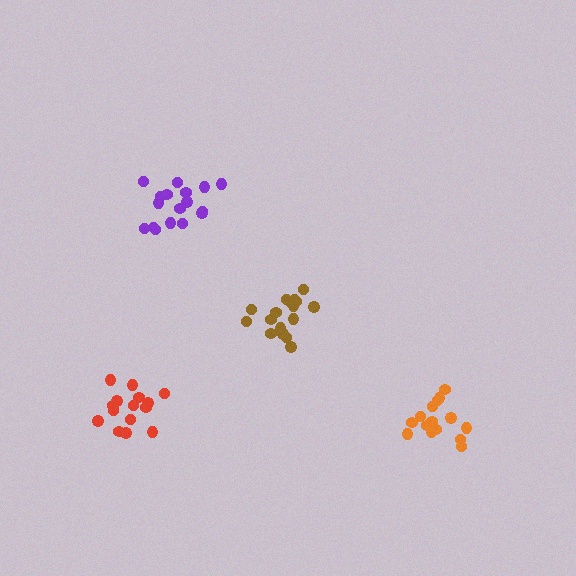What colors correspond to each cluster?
The clusters are colored: purple, brown, red, orange.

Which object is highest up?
The purple cluster is topmost.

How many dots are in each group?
Group 1: 17 dots, Group 2: 17 dots, Group 3: 15 dots, Group 4: 15 dots (64 total).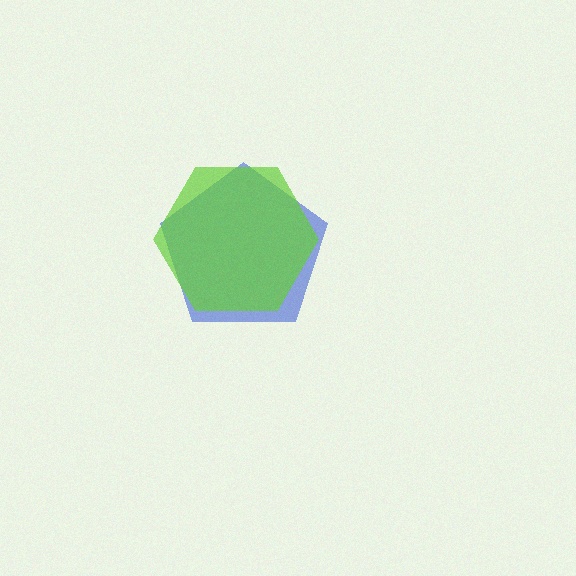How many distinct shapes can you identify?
There are 2 distinct shapes: a blue pentagon, a lime hexagon.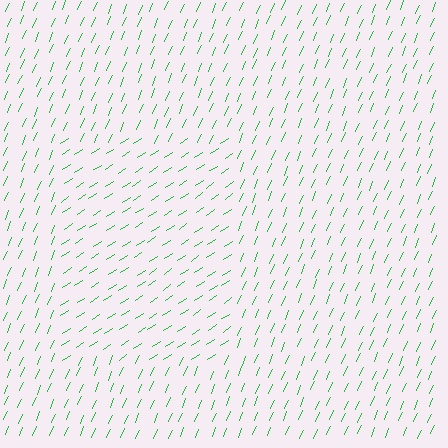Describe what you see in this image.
The image is filled with small green line segments. A rectangle region in the image has lines oriented differently from the surrounding lines, creating a visible texture boundary.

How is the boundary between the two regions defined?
The boundary is defined purely by a change in line orientation (approximately 33 degrees difference). All lines are the same color and thickness.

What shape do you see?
I see a rectangle.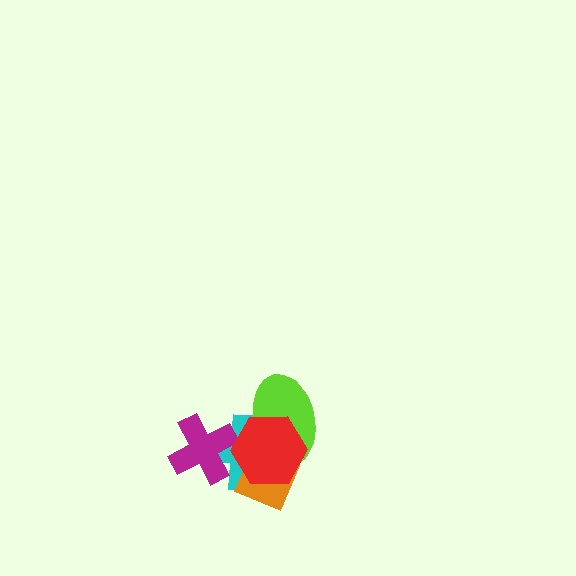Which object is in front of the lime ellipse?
The red hexagon is in front of the lime ellipse.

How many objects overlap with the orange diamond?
3 objects overlap with the orange diamond.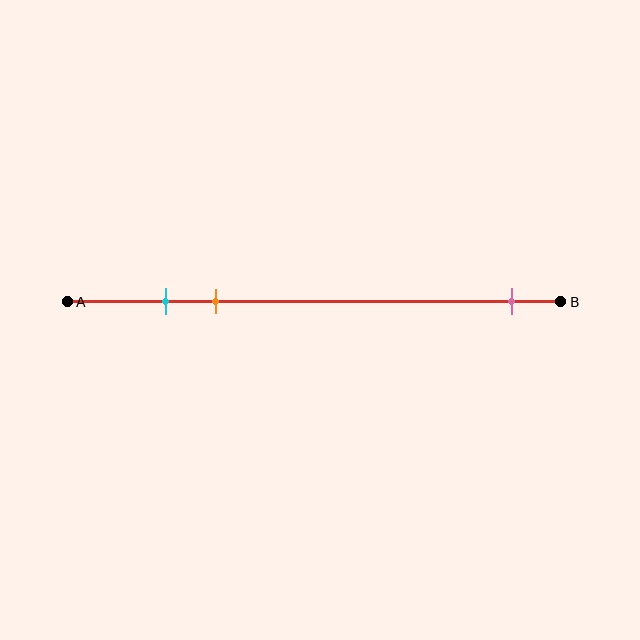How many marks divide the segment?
There are 3 marks dividing the segment.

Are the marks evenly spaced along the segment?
No, the marks are not evenly spaced.